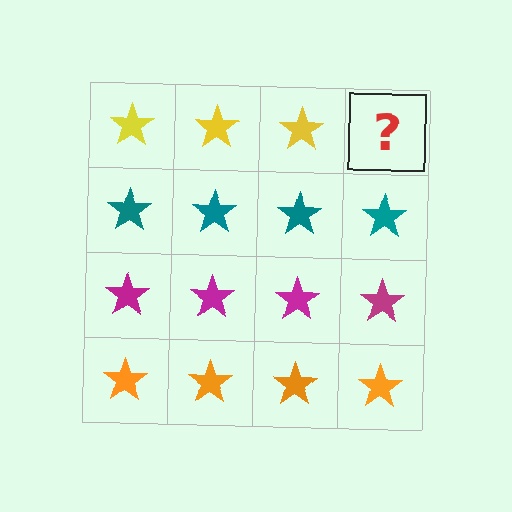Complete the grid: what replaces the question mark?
The question mark should be replaced with a yellow star.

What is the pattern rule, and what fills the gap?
The rule is that each row has a consistent color. The gap should be filled with a yellow star.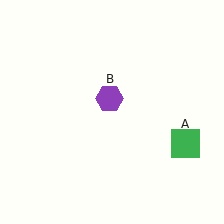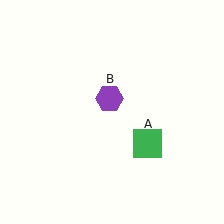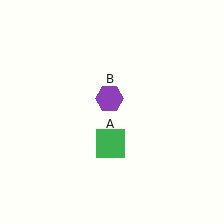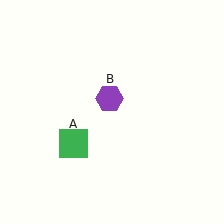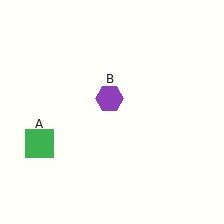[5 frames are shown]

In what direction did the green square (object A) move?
The green square (object A) moved left.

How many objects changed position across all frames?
1 object changed position: green square (object A).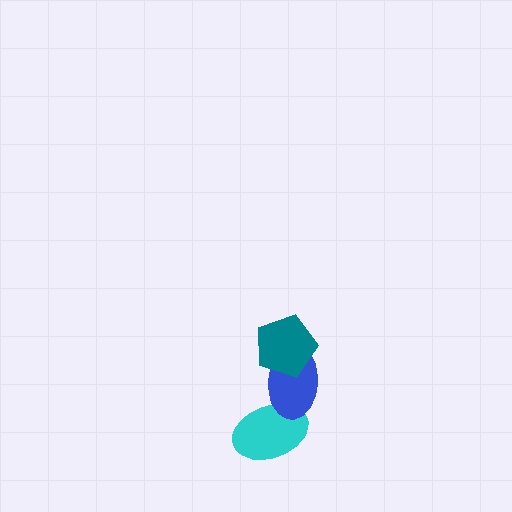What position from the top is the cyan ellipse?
The cyan ellipse is 3rd from the top.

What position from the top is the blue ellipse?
The blue ellipse is 2nd from the top.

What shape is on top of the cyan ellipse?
The blue ellipse is on top of the cyan ellipse.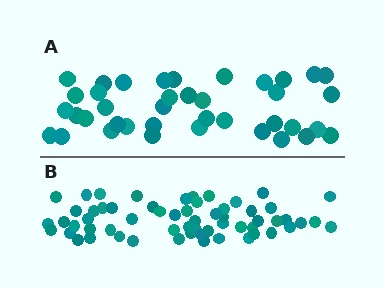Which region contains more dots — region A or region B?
Region B (the bottom region) has more dots.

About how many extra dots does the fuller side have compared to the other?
Region B has approximately 20 more dots than region A.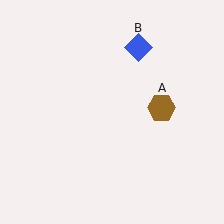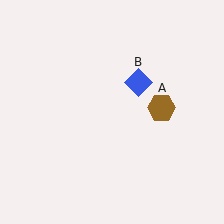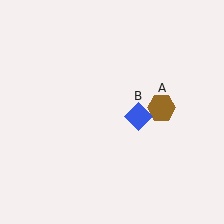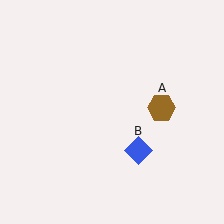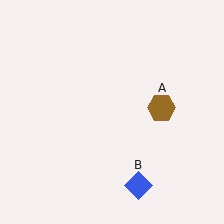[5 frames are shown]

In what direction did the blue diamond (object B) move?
The blue diamond (object B) moved down.